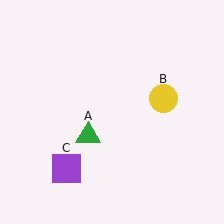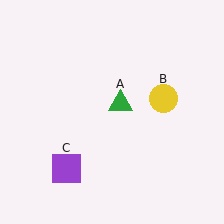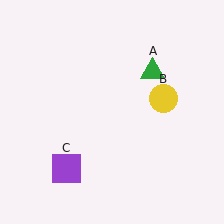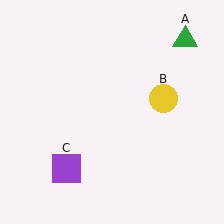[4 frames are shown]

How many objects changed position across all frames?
1 object changed position: green triangle (object A).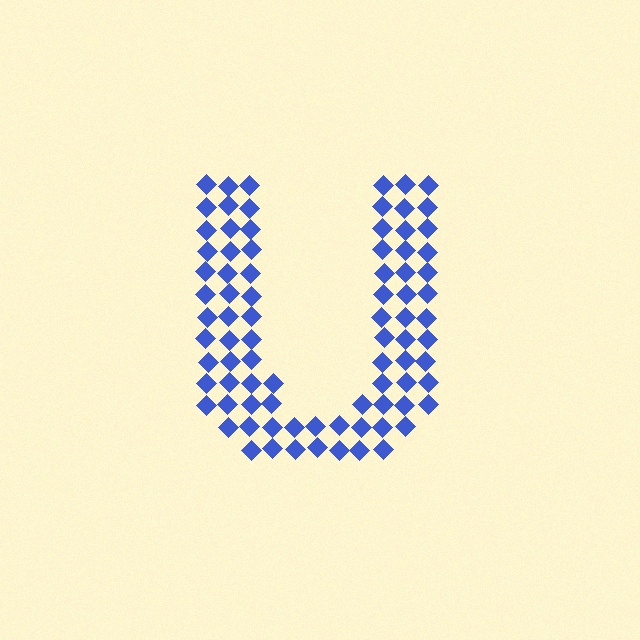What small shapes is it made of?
It is made of small diamonds.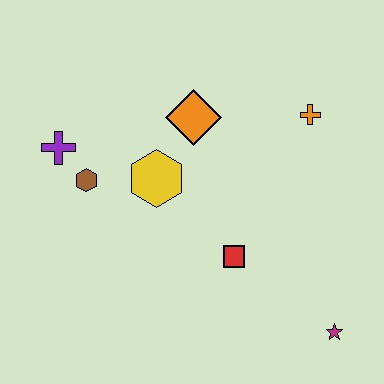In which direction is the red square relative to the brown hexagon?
The red square is to the right of the brown hexagon.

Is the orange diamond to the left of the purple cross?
No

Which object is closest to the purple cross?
The brown hexagon is closest to the purple cross.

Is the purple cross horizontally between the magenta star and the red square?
No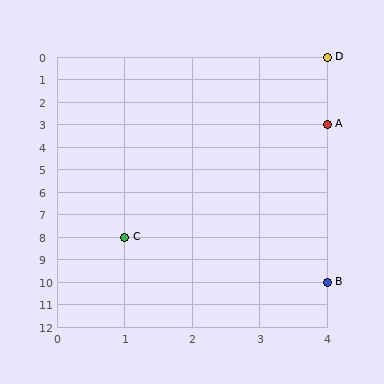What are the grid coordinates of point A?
Point A is at grid coordinates (4, 3).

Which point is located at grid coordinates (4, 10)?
Point B is at (4, 10).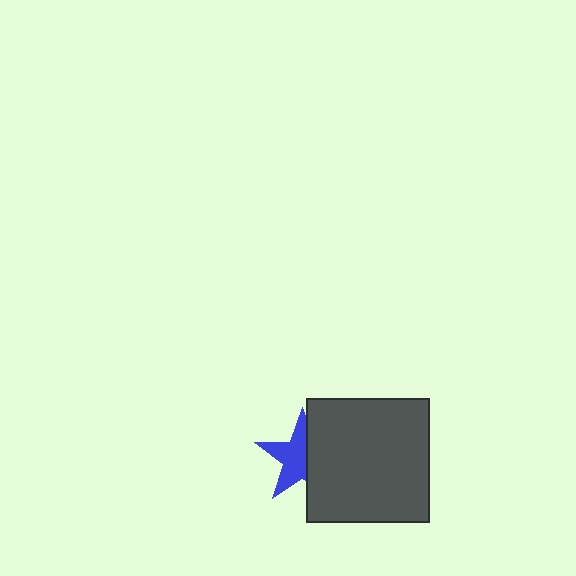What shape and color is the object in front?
The object in front is a dark gray square.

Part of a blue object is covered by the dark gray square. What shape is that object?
It is a star.